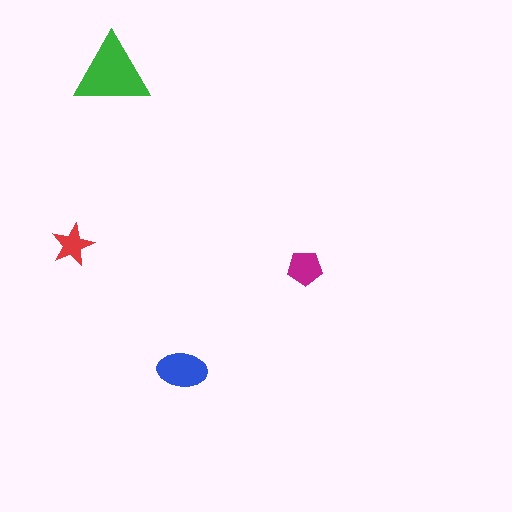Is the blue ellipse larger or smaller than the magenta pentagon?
Larger.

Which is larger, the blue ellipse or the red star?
The blue ellipse.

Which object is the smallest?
The red star.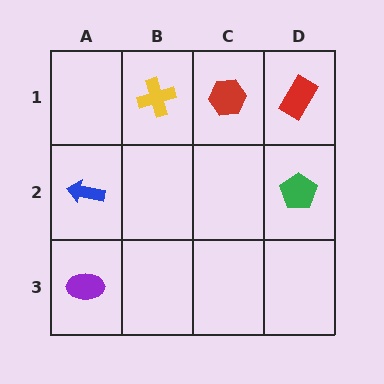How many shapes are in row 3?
1 shape.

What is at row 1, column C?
A red hexagon.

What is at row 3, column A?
A purple ellipse.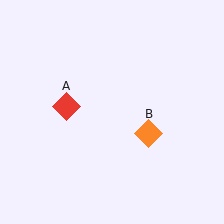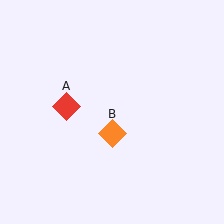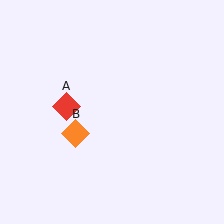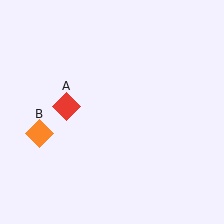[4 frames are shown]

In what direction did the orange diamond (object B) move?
The orange diamond (object B) moved left.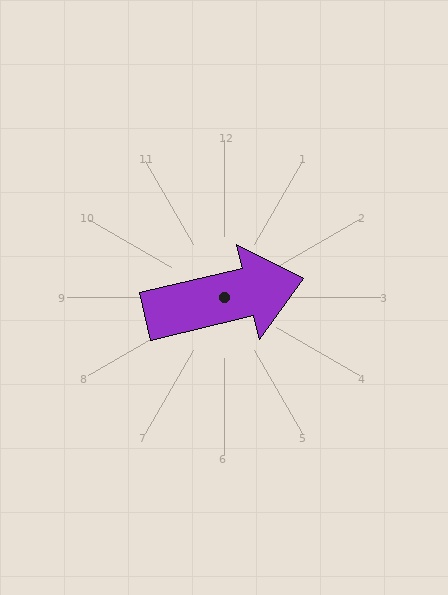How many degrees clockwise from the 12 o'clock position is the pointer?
Approximately 76 degrees.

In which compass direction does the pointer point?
East.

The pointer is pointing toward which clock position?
Roughly 3 o'clock.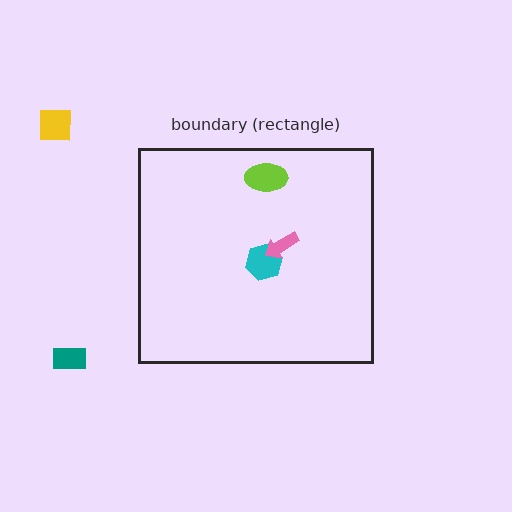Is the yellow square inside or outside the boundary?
Outside.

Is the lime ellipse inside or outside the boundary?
Inside.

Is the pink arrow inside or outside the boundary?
Inside.